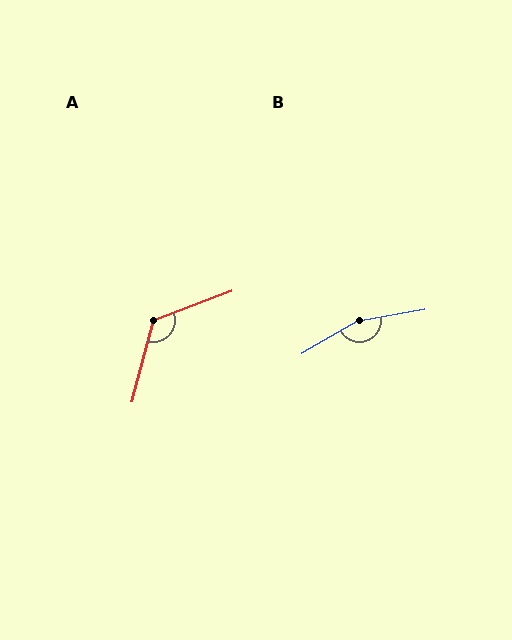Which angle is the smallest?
A, at approximately 126 degrees.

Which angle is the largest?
B, at approximately 160 degrees.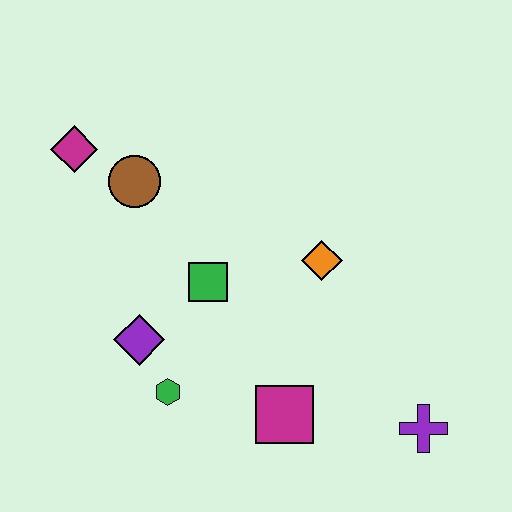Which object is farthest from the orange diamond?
The magenta diamond is farthest from the orange diamond.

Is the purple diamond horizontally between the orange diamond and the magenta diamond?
Yes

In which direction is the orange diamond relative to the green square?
The orange diamond is to the right of the green square.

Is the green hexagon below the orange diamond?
Yes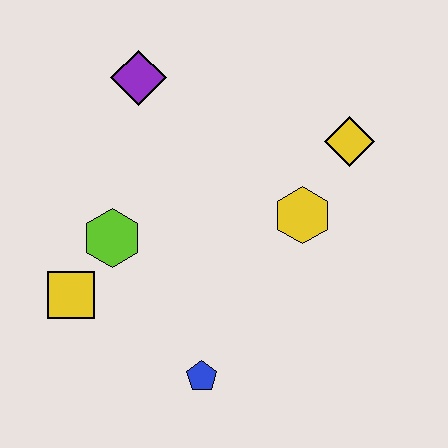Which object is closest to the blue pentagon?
The yellow square is closest to the blue pentagon.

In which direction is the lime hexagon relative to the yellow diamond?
The lime hexagon is to the left of the yellow diamond.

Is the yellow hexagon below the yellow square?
No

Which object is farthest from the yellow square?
The yellow diamond is farthest from the yellow square.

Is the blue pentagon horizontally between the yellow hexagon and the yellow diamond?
No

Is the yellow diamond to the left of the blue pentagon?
No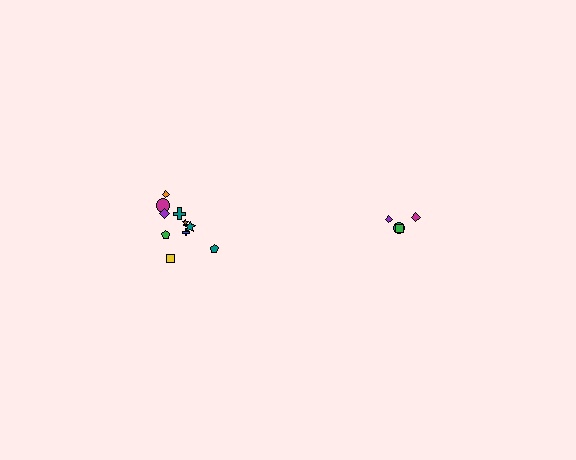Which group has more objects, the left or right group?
The left group.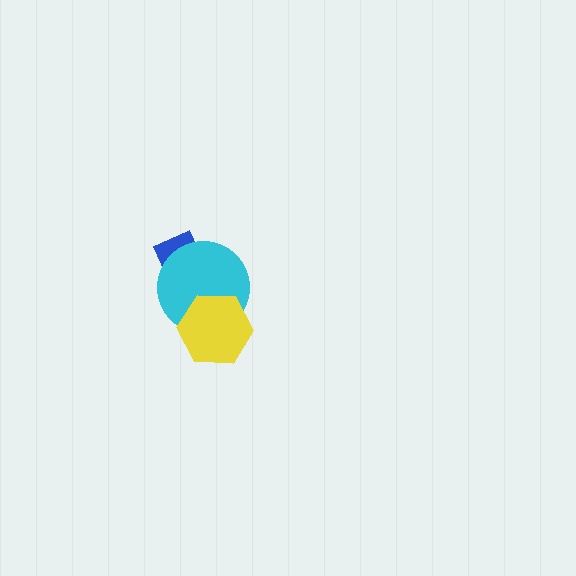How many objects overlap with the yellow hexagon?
1 object overlaps with the yellow hexagon.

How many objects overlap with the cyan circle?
2 objects overlap with the cyan circle.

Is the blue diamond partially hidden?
Yes, it is partially covered by another shape.